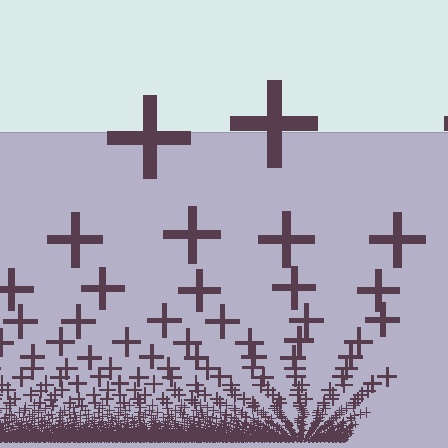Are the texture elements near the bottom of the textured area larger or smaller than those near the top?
Smaller. The gradient is inverted — elements near the bottom are smaller and denser.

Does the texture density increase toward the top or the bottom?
Density increases toward the bottom.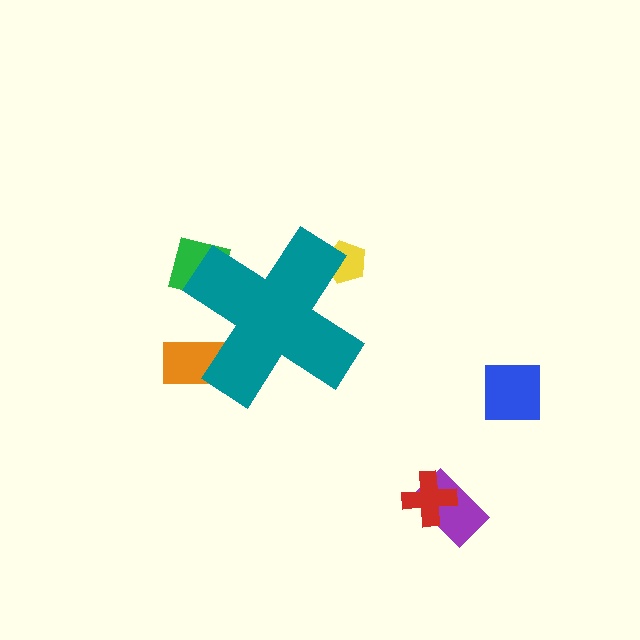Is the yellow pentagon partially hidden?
Yes, the yellow pentagon is partially hidden behind the teal cross.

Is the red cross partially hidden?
No, the red cross is fully visible.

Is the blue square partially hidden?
No, the blue square is fully visible.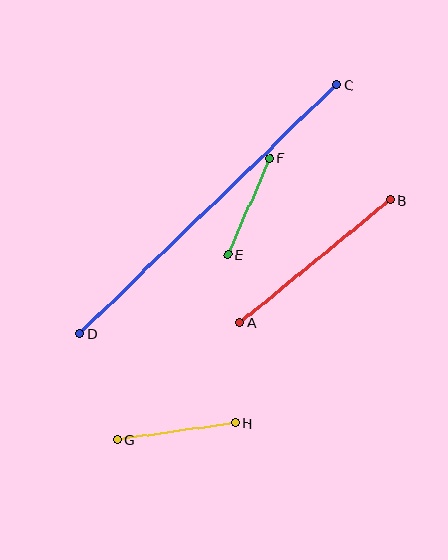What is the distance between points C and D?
The distance is approximately 358 pixels.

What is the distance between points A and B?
The distance is approximately 193 pixels.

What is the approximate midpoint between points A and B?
The midpoint is at approximately (315, 261) pixels.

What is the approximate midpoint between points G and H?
The midpoint is at approximately (176, 431) pixels.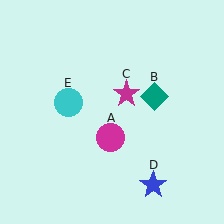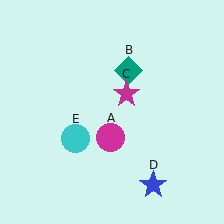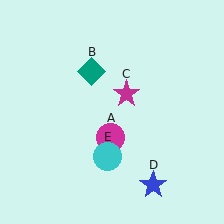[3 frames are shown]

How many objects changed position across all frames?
2 objects changed position: teal diamond (object B), cyan circle (object E).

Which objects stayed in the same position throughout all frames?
Magenta circle (object A) and magenta star (object C) and blue star (object D) remained stationary.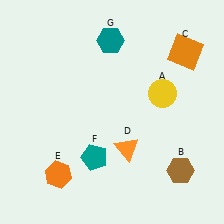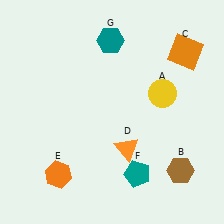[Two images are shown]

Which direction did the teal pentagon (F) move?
The teal pentagon (F) moved right.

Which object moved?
The teal pentagon (F) moved right.